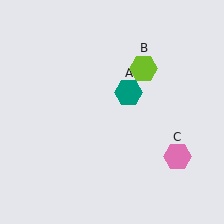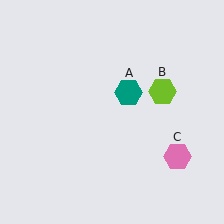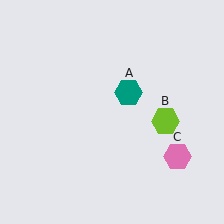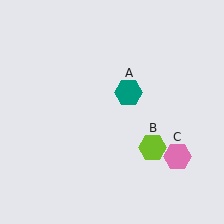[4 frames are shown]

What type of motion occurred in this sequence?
The lime hexagon (object B) rotated clockwise around the center of the scene.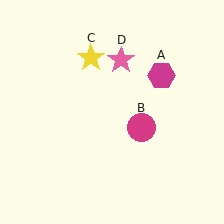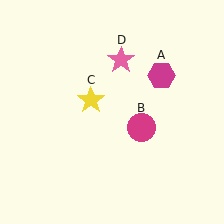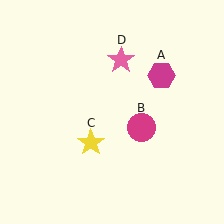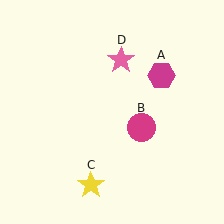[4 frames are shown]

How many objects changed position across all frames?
1 object changed position: yellow star (object C).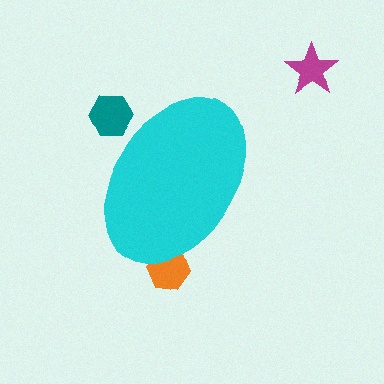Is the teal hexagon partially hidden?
Yes, the teal hexagon is partially hidden behind the cyan ellipse.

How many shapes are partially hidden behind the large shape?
2 shapes are partially hidden.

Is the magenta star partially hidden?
No, the magenta star is fully visible.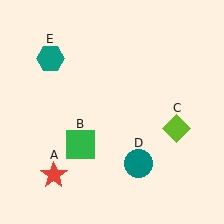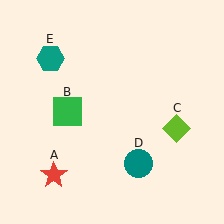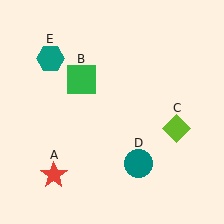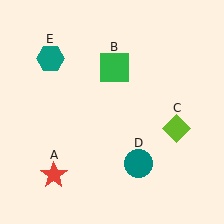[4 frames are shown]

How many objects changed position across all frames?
1 object changed position: green square (object B).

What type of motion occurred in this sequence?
The green square (object B) rotated clockwise around the center of the scene.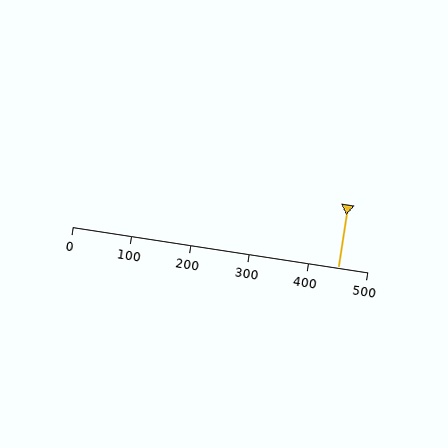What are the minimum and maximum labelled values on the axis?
The axis runs from 0 to 500.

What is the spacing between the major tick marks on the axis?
The major ticks are spaced 100 apart.